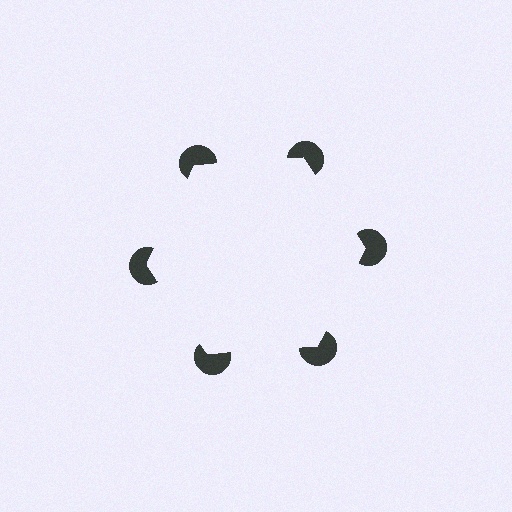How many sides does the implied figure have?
6 sides.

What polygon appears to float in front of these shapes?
An illusory hexagon — its edges are inferred from the aligned wedge cuts in the pac-man discs, not physically drawn.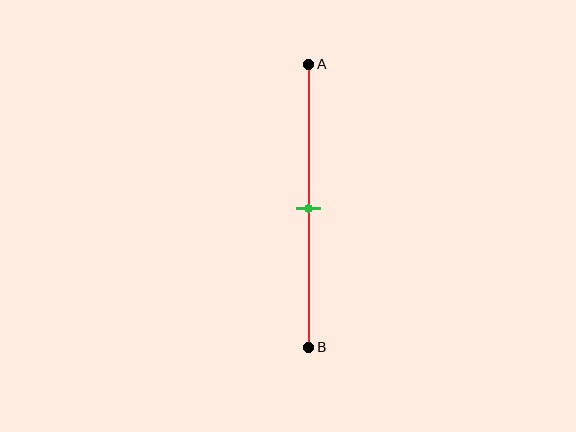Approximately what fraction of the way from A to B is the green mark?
The green mark is approximately 50% of the way from A to B.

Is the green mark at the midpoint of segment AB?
Yes, the mark is approximately at the midpoint.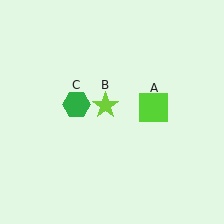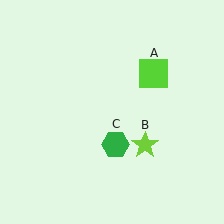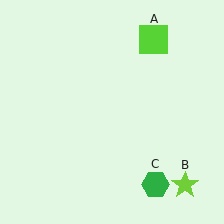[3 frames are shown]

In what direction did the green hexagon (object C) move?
The green hexagon (object C) moved down and to the right.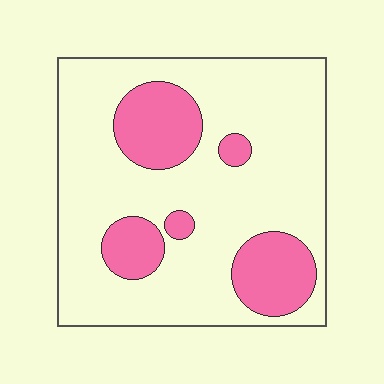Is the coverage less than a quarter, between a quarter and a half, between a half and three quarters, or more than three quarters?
Less than a quarter.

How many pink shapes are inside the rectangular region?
5.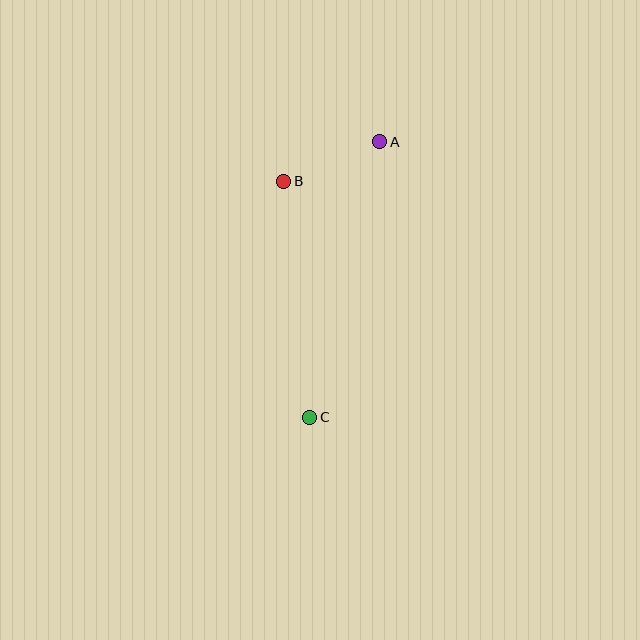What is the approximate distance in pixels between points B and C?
The distance between B and C is approximately 238 pixels.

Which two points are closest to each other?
Points A and B are closest to each other.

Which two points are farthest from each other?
Points A and C are farthest from each other.